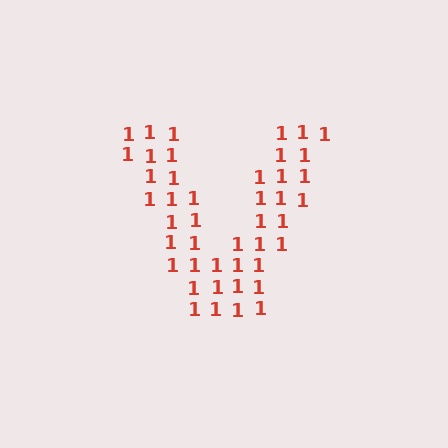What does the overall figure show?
The overall figure shows the letter V.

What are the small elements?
The small elements are digit 1's.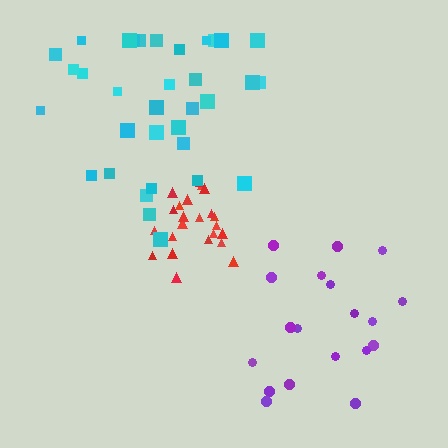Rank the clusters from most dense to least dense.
red, cyan, purple.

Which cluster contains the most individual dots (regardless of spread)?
Cyan (34).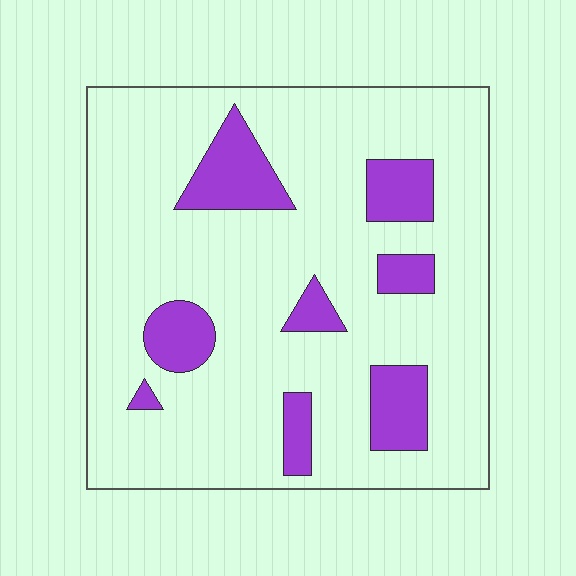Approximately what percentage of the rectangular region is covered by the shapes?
Approximately 15%.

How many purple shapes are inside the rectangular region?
8.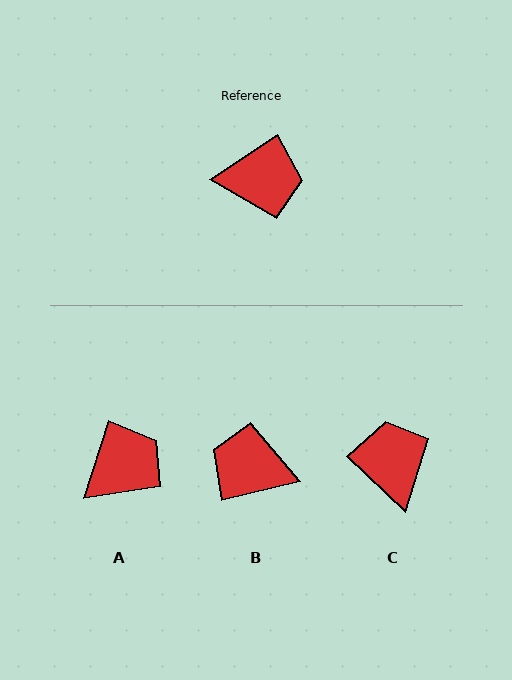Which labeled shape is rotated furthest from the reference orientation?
B, about 160 degrees away.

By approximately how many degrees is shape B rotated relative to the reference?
Approximately 160 degrees counter-clockwise.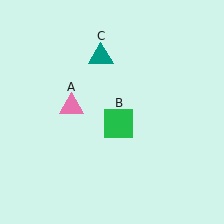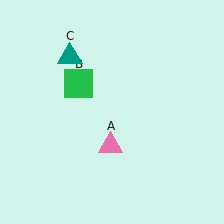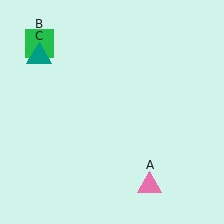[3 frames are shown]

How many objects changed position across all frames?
3 objects changed position: pink triangle (object A), green square (object B), teal triangle (object C).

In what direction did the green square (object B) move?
The green square (object B) moved up and to the left.